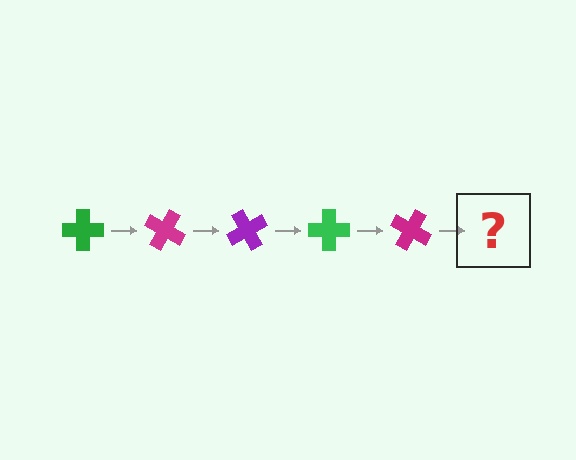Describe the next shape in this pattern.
It should be a purple cross, rotated 150 degrees from the start.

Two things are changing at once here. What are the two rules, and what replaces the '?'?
The two rules are that it rotates 30 degrees each step and the color cycles through green, magenta, and purple. The '?' should be a purple cross, rotated 150 degrees from the start.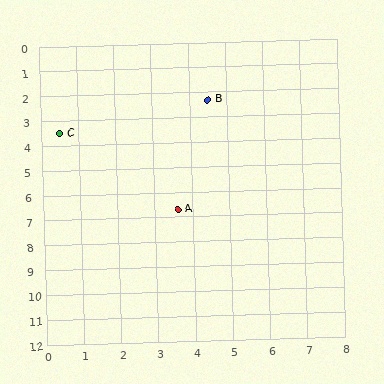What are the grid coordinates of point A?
Point A is at approximately (3.6, 6.7).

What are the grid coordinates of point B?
Point B is at approximately (4.5, 2.3).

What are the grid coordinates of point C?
Point C is at approximately (0.5, 3.5).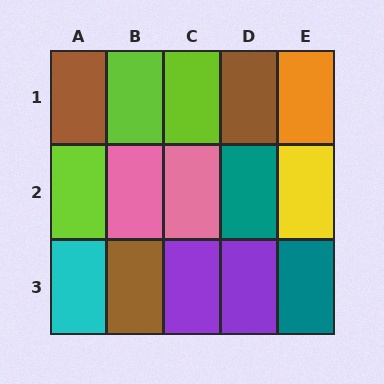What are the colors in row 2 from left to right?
Lime, pink, pink, teal, yellow.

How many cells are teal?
2 cells are teal.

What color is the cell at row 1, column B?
Lime.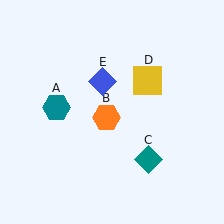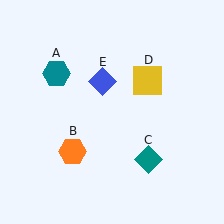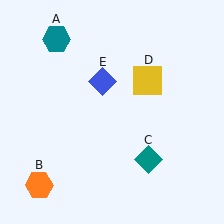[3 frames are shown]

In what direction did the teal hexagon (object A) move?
The teal hexagon (object A) moved up.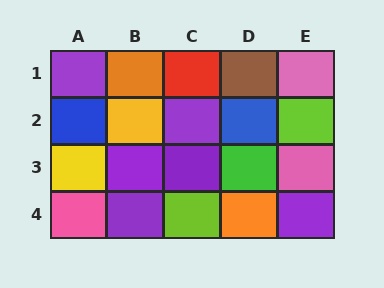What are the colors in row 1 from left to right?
Purple, orange, red, brown, pink.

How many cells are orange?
2 cells are orange.